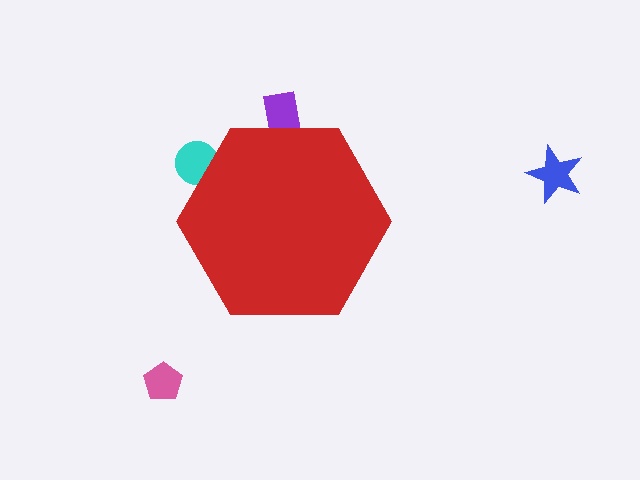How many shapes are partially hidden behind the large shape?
2 shapes are partially hidden.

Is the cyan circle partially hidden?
Yes, the cyan circle is partially hidden behind the red hexagon.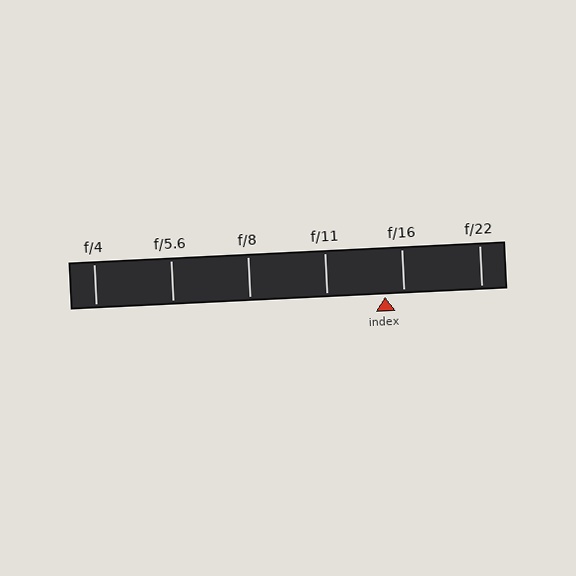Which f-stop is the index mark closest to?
The index mark is closest to f/16.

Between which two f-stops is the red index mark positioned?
The index mark is between f/11 and f/16.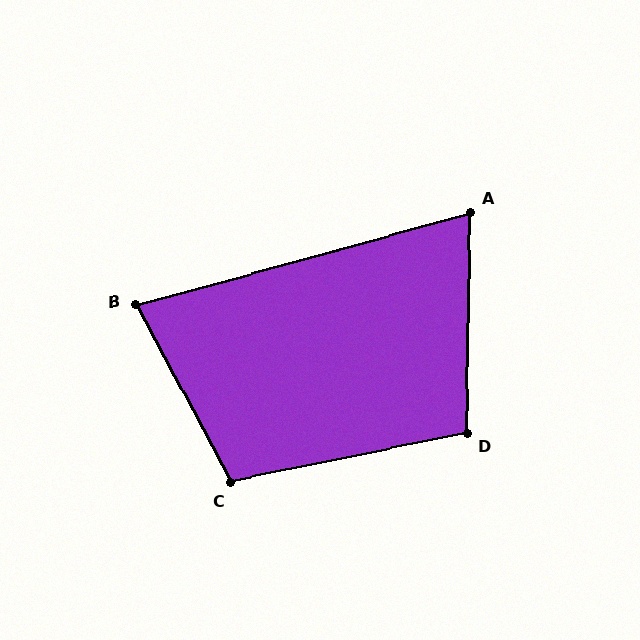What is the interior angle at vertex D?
Approximately 103 degrees (obtuse).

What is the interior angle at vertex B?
Approximately 77 degrees (acute).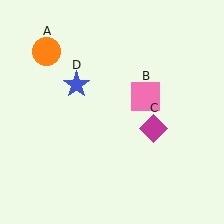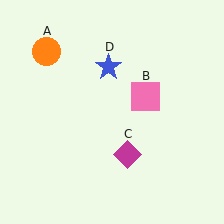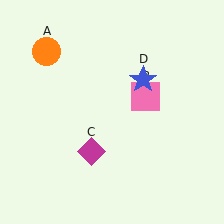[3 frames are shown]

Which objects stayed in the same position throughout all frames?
Orange circle (object A) and pink square (object B) remained stationary.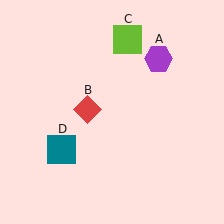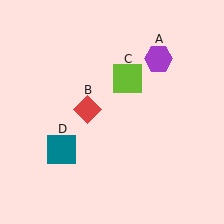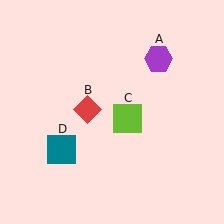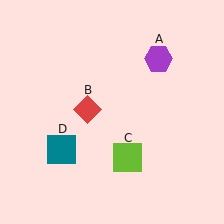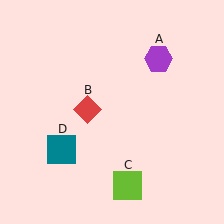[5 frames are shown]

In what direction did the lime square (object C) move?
The lime square (object C) moved down.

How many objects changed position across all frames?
1 object changed position: lime square (object C).